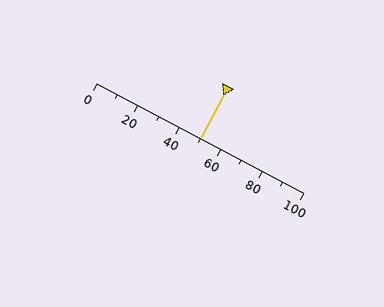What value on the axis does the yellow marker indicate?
The marker indicates approximately 50.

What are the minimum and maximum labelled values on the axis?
The axis runs from 0 to 100.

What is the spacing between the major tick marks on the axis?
The major ticks are spaced 20 apart.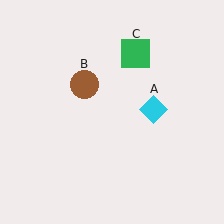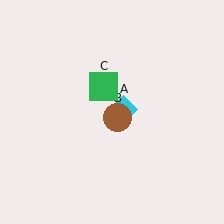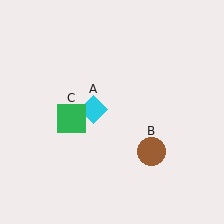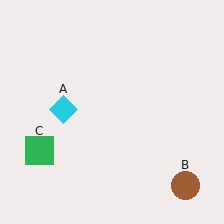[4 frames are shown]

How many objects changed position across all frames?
3 objects changed position: cyan diamond (object A), brown circle (object B), green square (object C).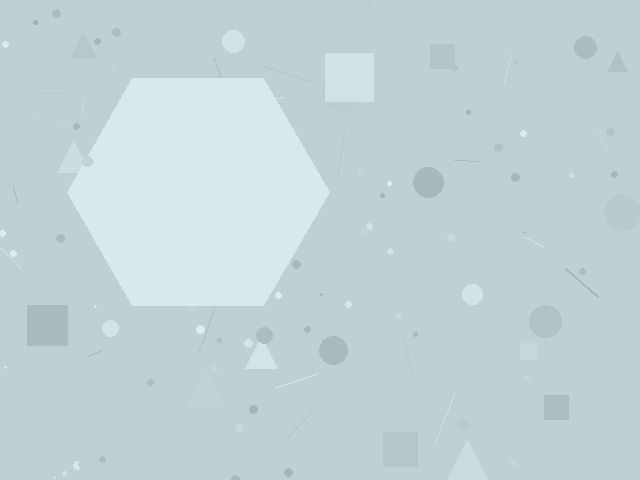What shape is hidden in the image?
A hexagon is hidden in the image.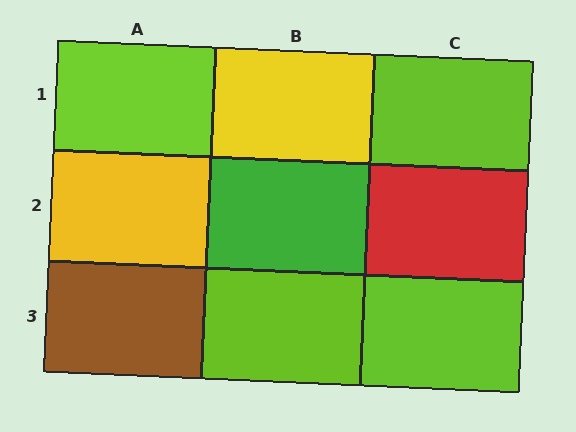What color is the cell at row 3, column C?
Lime.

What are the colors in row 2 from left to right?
Yellow, green, red.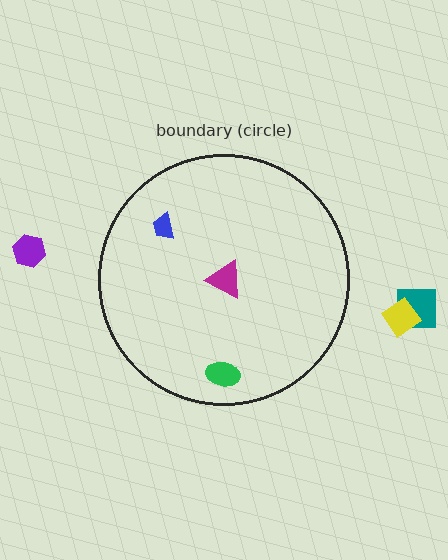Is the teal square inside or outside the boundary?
Outside.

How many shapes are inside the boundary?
3 inside, 3 outside.